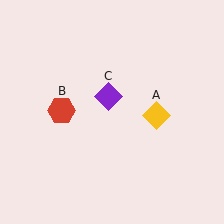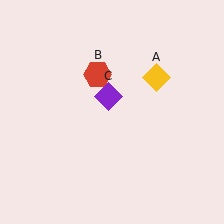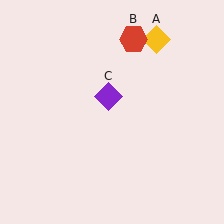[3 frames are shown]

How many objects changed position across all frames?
2 objects changed position: yellow diamond (object A), red hexagon (object B).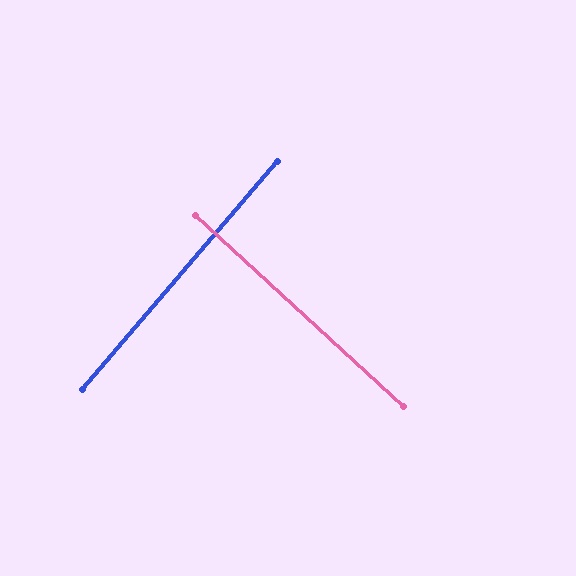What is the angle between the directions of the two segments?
Approximately 88 degrees.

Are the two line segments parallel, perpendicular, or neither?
Perpendicular — they meet at approximately 88°.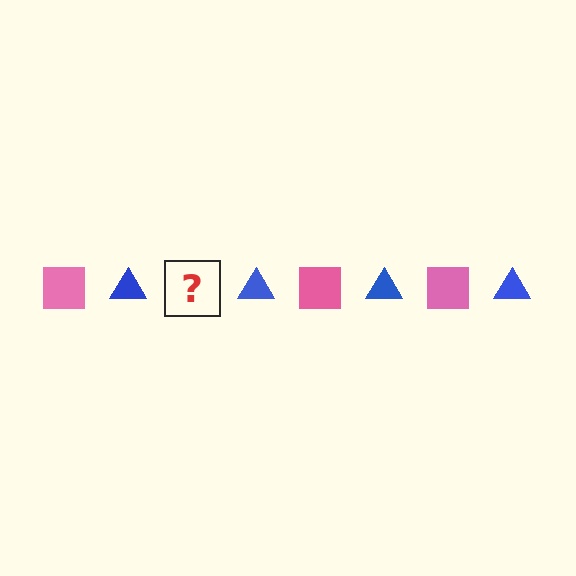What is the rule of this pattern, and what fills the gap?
The rule is that the pattern alternates between pink square and blue triangle. The gap should be filled with a pink square.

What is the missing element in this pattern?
The missing element is a pink square.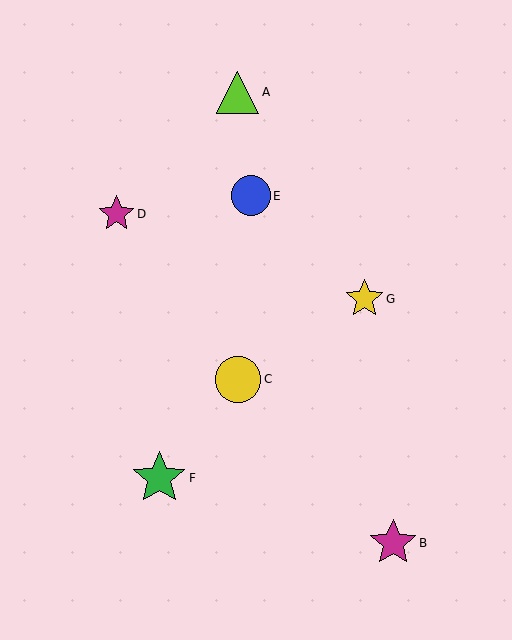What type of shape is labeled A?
Shape A is a lime triangle.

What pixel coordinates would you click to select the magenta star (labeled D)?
Click at (116, 214) to select the magenta star D.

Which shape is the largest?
The green star (labeled F) is the largest.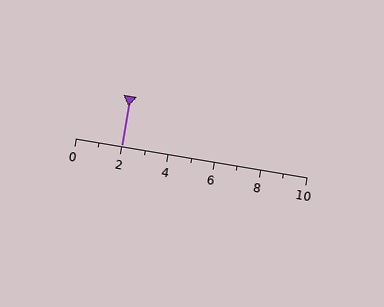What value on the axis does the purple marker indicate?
The marker indicates approximately 2.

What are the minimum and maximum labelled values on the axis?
The axis runs from 0 to 10.